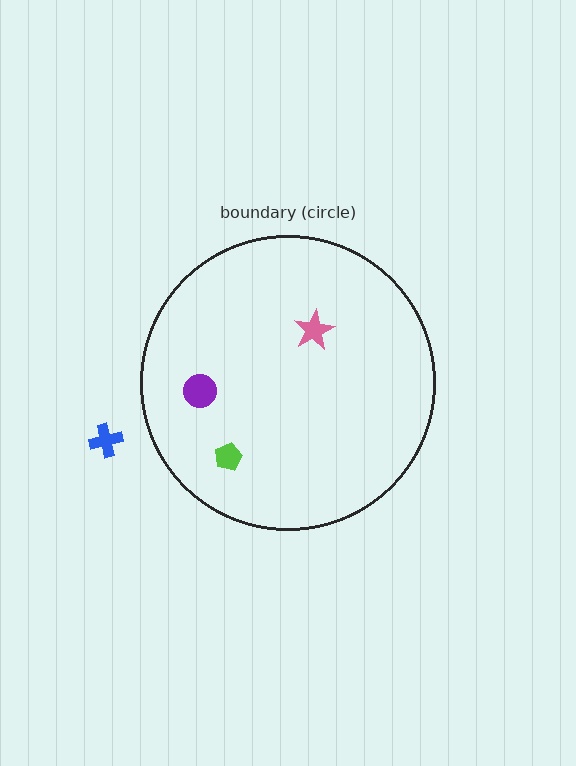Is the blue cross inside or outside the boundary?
Outside.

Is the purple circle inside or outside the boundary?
Inside.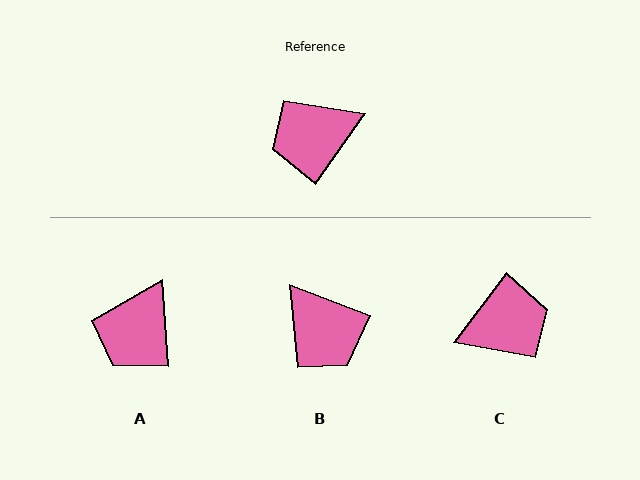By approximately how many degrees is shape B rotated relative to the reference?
Approximately 105 degrees counter-clockwise.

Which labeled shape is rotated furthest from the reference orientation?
C, about 178 degrees away.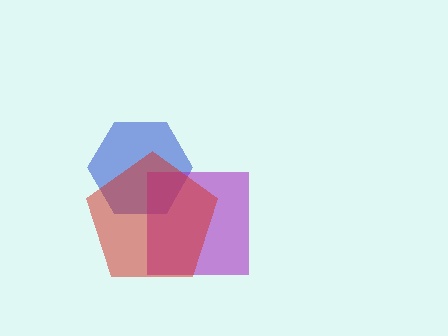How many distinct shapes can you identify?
There are 3 distinct shapes: a blue hexagon, a purple square, a red pentagon.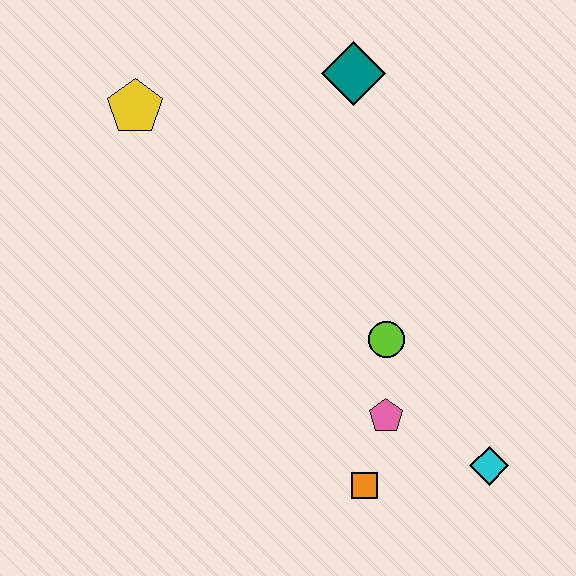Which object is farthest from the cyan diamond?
The yellow pentagon is farthest from the cyan diamond.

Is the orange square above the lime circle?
No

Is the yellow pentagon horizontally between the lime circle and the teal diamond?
No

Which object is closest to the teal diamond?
The yellow pentagon is closest to the teal diamond.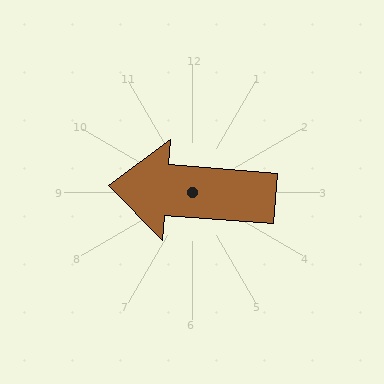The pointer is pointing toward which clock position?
Roughly 9 o'clock.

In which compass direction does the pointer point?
West.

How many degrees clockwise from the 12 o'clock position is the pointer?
Approximately 275 degrees.